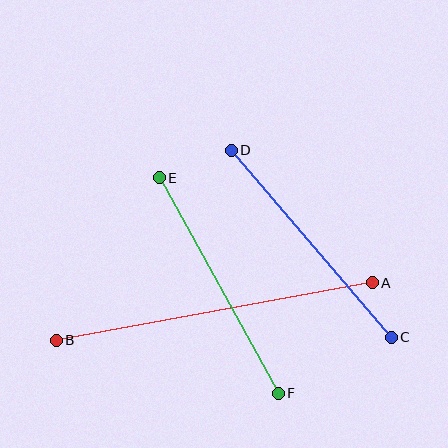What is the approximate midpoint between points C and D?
The midpoint is at approximately (311, 244) pixels.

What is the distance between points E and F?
The distance is approximately 246 pixels.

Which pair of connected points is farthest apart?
Points A and B are farthest apart.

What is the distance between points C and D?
The distance is approximately 246 pixels.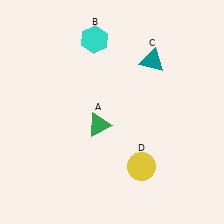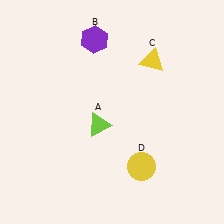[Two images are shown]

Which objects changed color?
A changed from green to lime. B changed from cyan to purple. C changed from teal to yellow.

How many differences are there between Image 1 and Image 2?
There are 3 differences between the two images.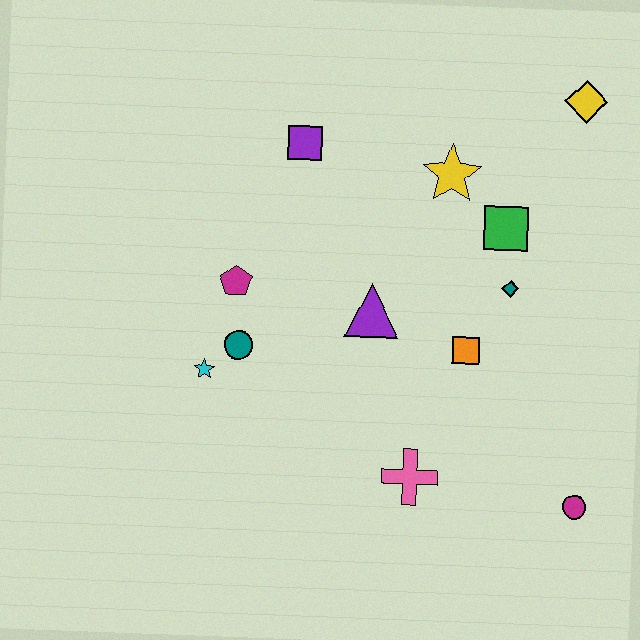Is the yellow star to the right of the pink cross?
Yes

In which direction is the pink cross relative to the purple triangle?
The pink cross is below the purple triangle.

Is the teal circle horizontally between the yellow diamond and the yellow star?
No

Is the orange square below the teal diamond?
Yes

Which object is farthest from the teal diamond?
The cyan star is farthest from the teal diamond.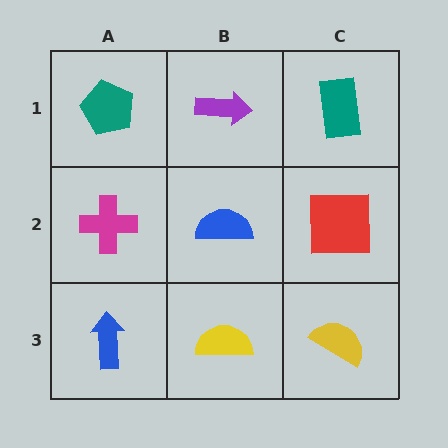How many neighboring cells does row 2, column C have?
3.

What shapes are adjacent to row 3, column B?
A blue semicircle (row 2, column B), a blue arrow (row 3, column A), a yellow semicircle (row 3, column C).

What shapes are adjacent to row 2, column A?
A teal pentagon (row 1, column A), a blue arrow (row 3, column A), a blue semicircle (row 2, column B).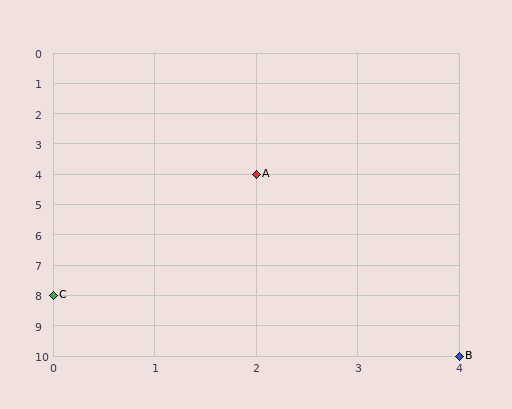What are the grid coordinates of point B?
Point B is at grid coordinates (4, 10).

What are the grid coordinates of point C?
Point C is at grid coordinates (0, 8).